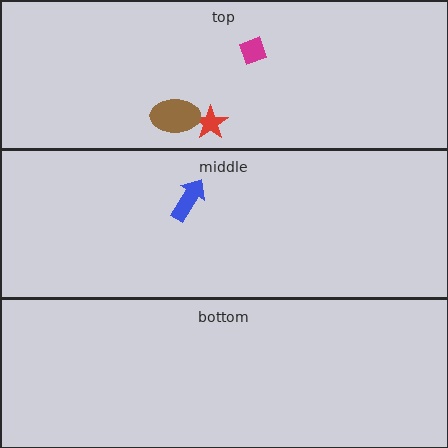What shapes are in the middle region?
The blue arrow.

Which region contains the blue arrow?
The middle region.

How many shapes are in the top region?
3.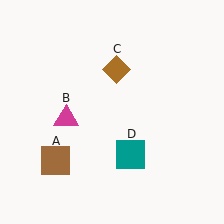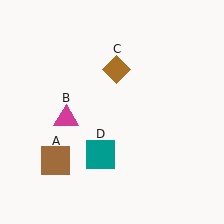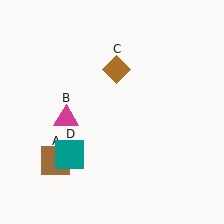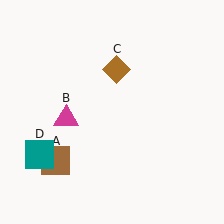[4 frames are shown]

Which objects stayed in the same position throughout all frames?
Brown square (object A) and magenta triangle (object B) and brown diamond (object C) remained stationary.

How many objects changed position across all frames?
1 object changed position: teal square (object D).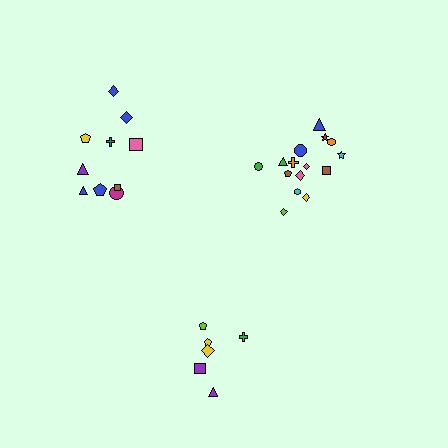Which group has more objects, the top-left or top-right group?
The top-right group.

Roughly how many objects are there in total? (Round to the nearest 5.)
Roughly 30 objects in total.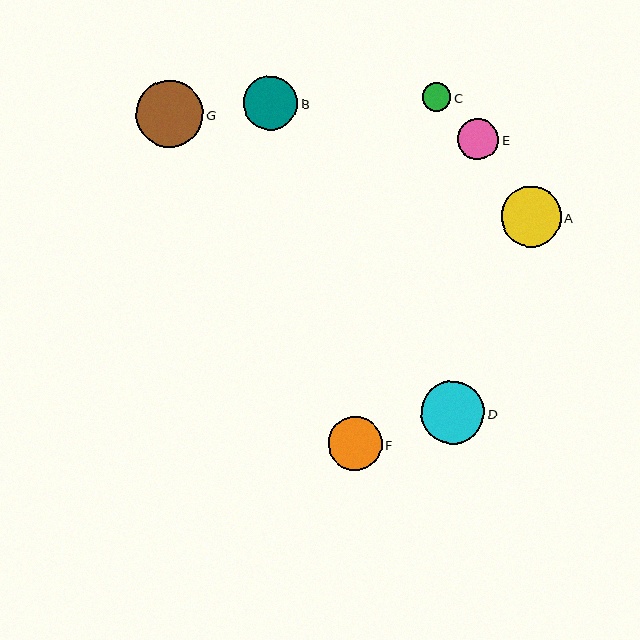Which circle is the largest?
Circle G is the largest with a size of approximately 67 pixels.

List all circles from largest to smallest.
From largest to smallest: G, D, A, B, F, E, C.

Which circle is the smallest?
Circle C is the smallest with a size of approximately 28 pixels.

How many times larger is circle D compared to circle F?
Circle D is approximately 1.2 times the size of circle F.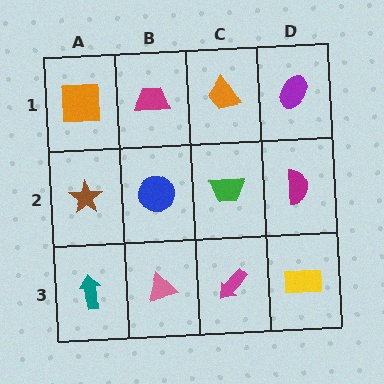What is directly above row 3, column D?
A magenta semicircle.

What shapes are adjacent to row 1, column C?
A green trapezoid (row 2, column C), a magenta trapezoid (row 1, column B), a purple ellipse (row 1, column D).